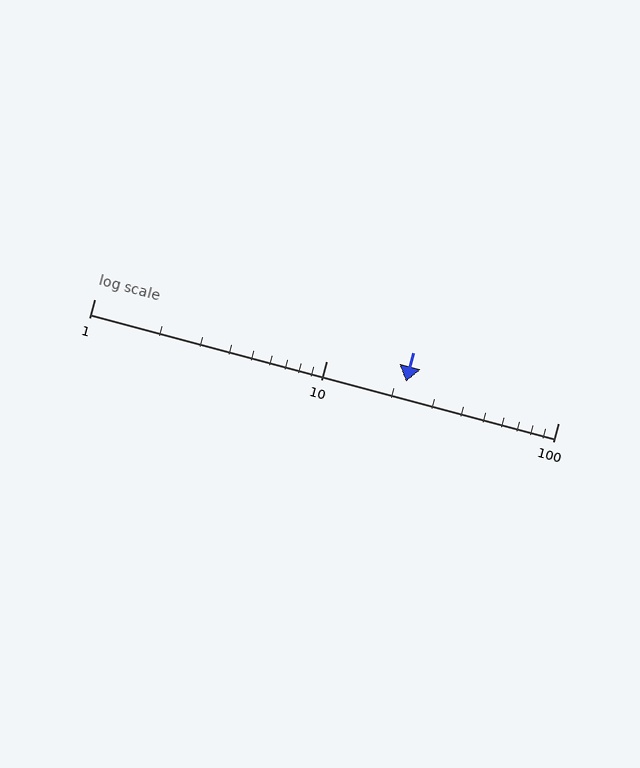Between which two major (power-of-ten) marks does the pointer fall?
The pointer is between 10 and 100.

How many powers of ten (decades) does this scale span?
The scale spans 2 decades, from 1 to 100.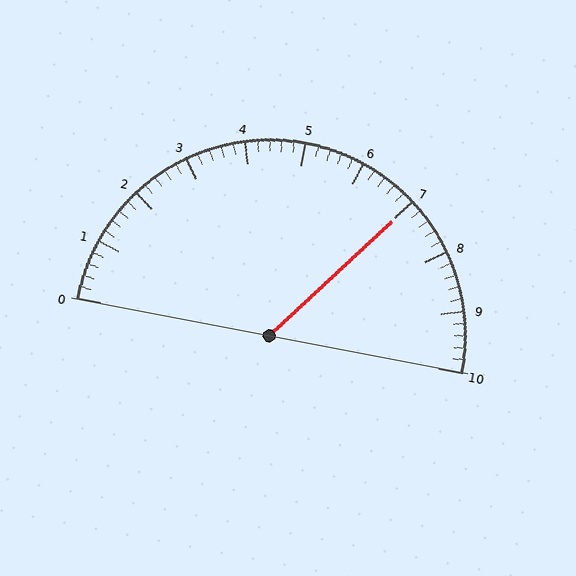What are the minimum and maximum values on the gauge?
The gauge ranges from 0 to 10.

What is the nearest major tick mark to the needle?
The nearest major tick mark is 7.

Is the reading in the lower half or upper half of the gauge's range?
The reading is in the upper half of the range (0 to 10).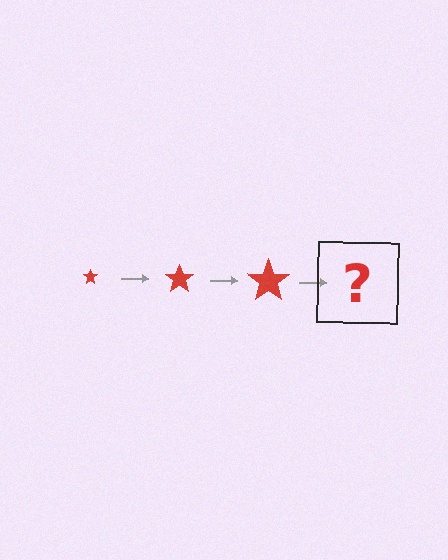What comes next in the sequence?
The next element should be a red star, larger than the previous one.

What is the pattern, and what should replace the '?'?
The pattern is that the star gets progressively larger each step. The '?' should be a red star, larger than the previous one.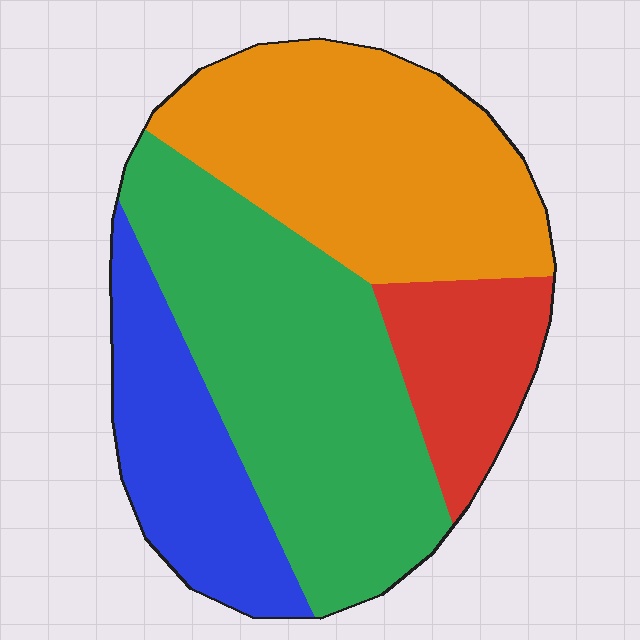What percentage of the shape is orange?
Orange takes up about one third (1/3) of the shape.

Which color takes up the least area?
Red, at roughly 15%.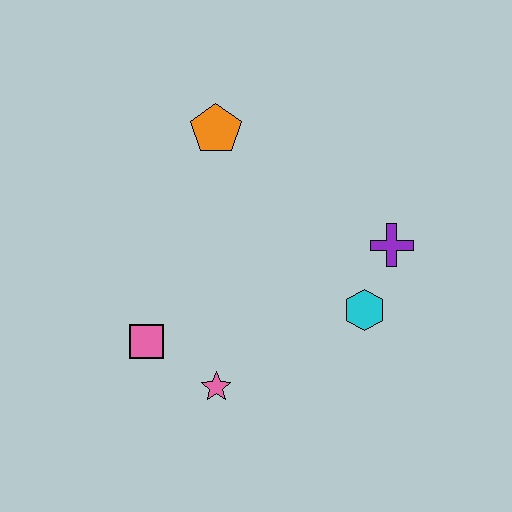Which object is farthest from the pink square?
The purple cross is farthest from the pink square.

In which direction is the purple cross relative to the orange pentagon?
The purple cross is to the right of the orange pentagon.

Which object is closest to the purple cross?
The cyan hexagon is closest to the purple cross.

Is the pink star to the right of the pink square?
Yes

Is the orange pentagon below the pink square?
No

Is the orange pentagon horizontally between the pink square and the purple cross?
Yes